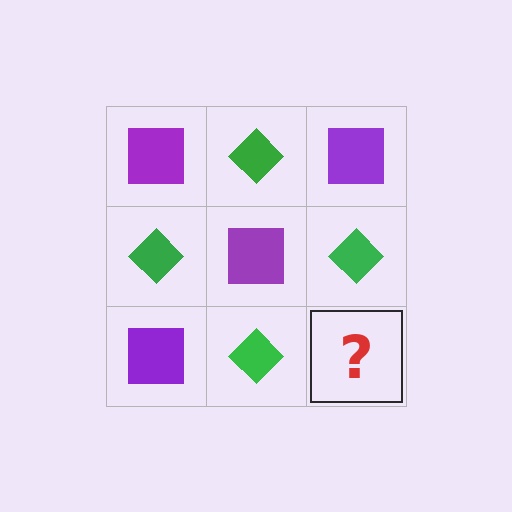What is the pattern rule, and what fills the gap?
The rule is that it alternates purple square and green diamond in a checkerboard pattern. The gap should be filled with a purple square.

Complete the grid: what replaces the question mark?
The question mark should be replaced with a purple square.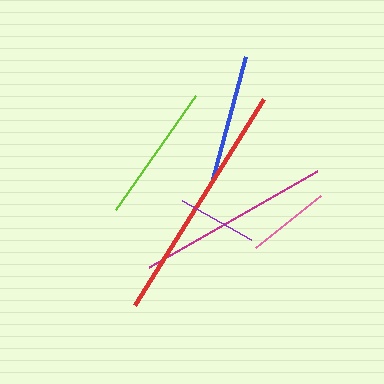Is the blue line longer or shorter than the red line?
The red line is longer than the blue line.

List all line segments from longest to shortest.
From longest to shortest: red, magenta, lime, blue, pink, purple.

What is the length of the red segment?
The red segment is approximately 243 pixels long.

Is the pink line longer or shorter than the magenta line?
The magenta line is longer than the pink line.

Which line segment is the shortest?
The purple line is the shortest at approximately 79 pixels.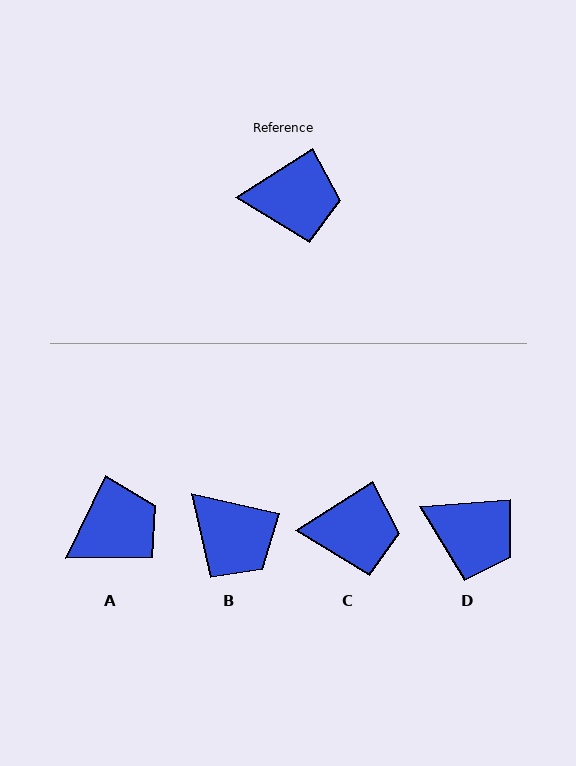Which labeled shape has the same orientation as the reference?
C.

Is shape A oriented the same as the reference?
No, it is off by about 32 degrees.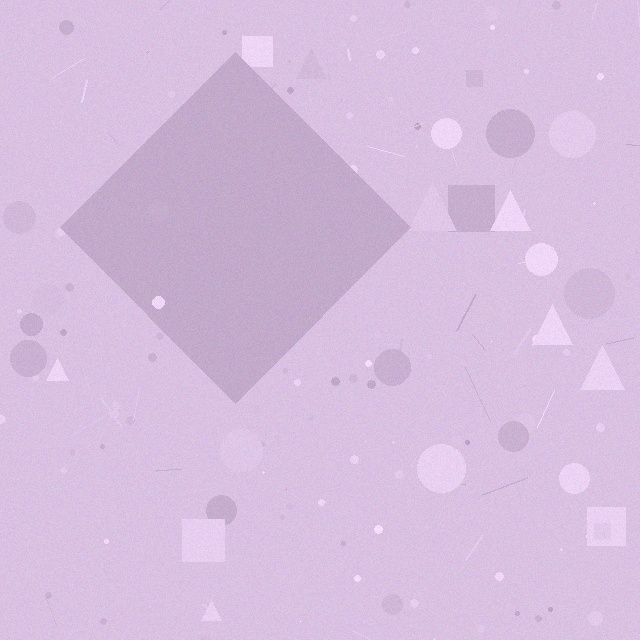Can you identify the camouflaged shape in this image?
The camouflaged shape is a diamond.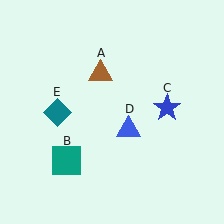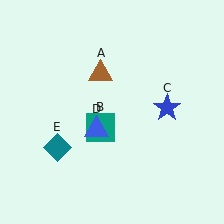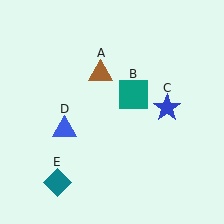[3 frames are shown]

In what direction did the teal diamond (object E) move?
The teal diamond (object E) moved down.